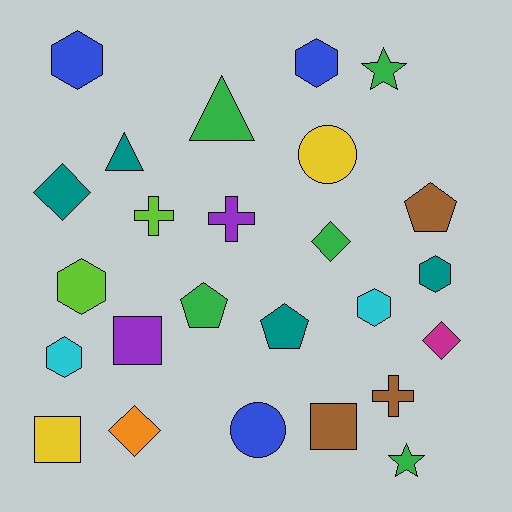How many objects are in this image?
There are 25 objects.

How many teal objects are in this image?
There are 4 teal objects.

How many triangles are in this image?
There are 2 triangles.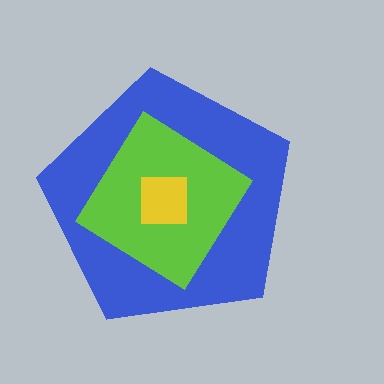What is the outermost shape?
The blue pentagon.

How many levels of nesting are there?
3.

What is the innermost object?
The yellow square.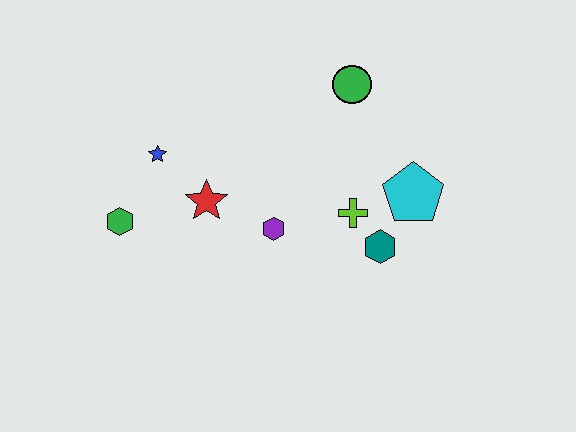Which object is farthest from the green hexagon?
The cyan pentagon is farthest from the green hexagon.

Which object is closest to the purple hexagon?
The red star is closest to the purple hexagon.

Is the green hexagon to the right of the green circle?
No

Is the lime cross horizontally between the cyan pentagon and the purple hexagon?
Yes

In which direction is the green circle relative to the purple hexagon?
The green circle is above the purple hexagon.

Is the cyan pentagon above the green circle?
No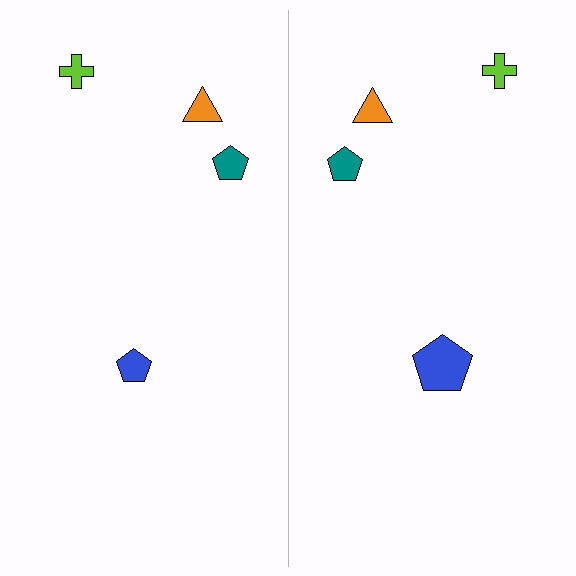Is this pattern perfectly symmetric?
No, the pattern is not perfectly symmetric. The blue pentagon on the right side has a different size than its mirror counterpart.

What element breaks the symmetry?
The blue pentagon on the right side has a different size than its mirror counterpart.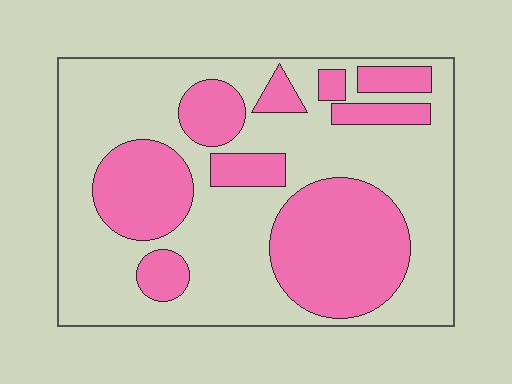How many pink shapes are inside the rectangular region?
9.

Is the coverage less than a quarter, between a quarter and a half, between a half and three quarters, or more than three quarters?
Between a quarter and a half.